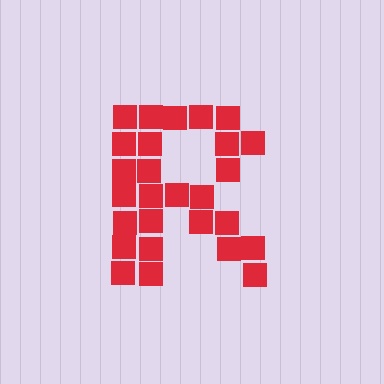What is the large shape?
The large shape is the letter R.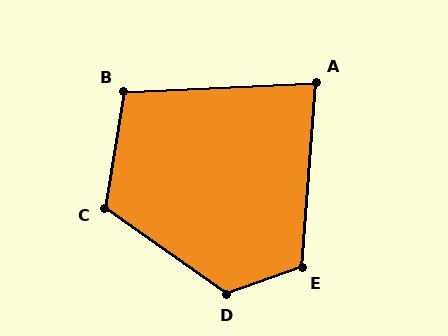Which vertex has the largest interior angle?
D, at approximately 125 degrees.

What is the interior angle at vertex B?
Approximately 102 degrees (obtuse).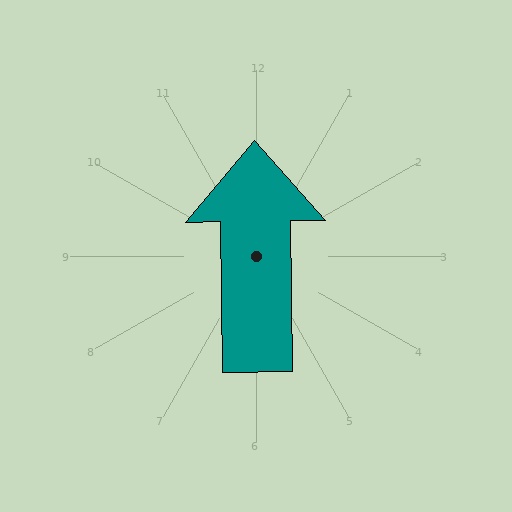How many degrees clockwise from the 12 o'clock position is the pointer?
Approximately 359 degrees.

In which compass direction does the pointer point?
North.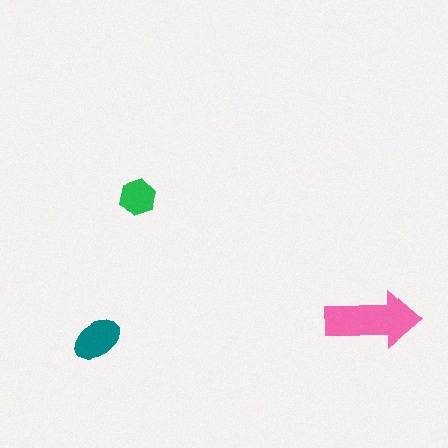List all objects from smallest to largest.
The green hexagon, the teal ellipse, the pink arrow.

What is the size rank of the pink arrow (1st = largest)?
1st.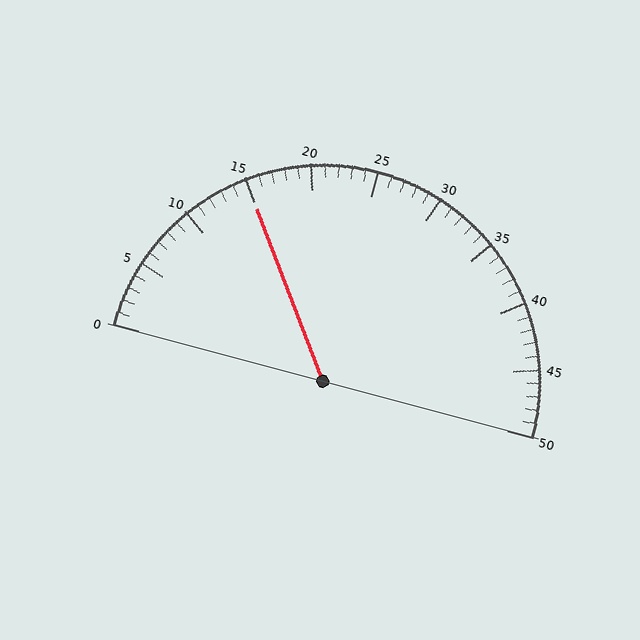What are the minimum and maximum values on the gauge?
The gauge ranges from 0 to 50.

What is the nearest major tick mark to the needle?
The nearest major tick mark is 15.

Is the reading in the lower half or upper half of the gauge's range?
The reading is in the lower half of the range (0 to 50).